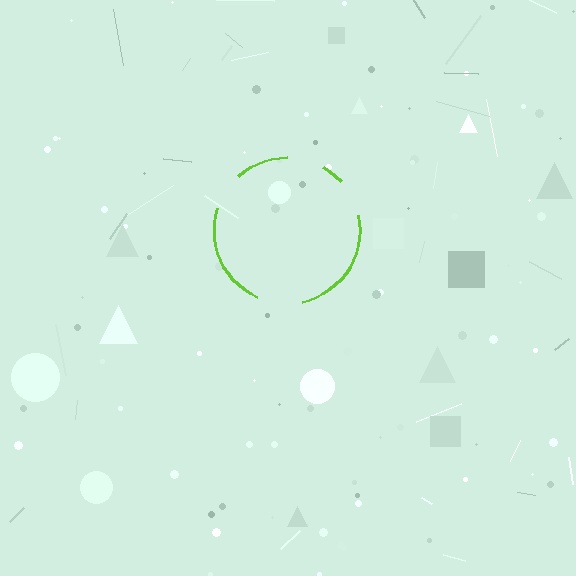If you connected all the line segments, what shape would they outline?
They would outline a circle.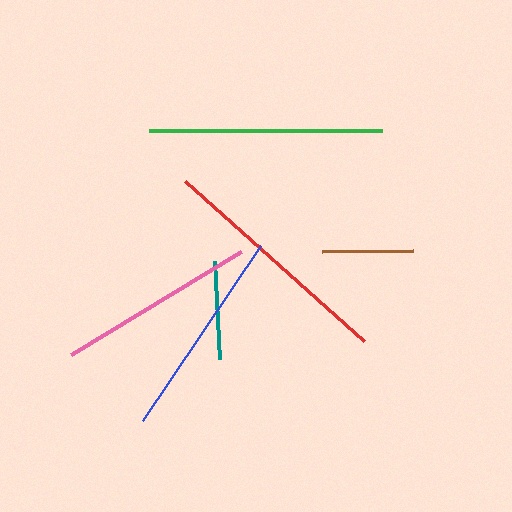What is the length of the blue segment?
The blue segment is approximately 211 pixels long.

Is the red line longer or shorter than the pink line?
The red line is longer than the pink line.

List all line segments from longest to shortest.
From longest to shortest: red, green, blue, pink, teal, brown.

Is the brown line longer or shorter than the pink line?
The pink line is longer than the brown line.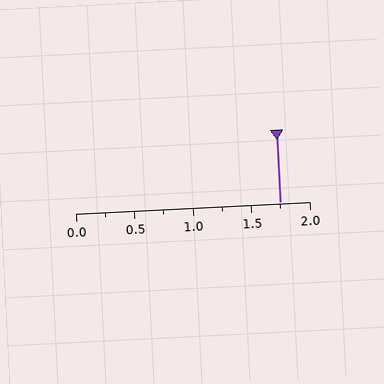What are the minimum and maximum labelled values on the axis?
The axis runs from 0.0 to 2.0.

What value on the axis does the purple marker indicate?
The marker indicates approximately 1.75.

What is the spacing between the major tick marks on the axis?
The major ticks are spaced 0.5 apart.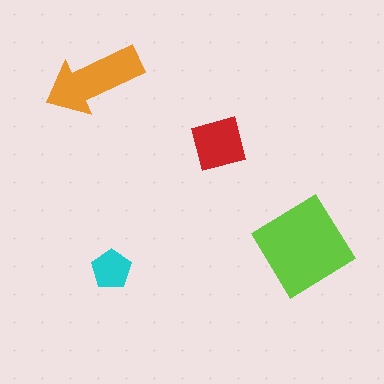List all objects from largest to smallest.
The lime diamond, the orange arrow, the red square, the cyan pentagon.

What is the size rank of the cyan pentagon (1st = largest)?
4th.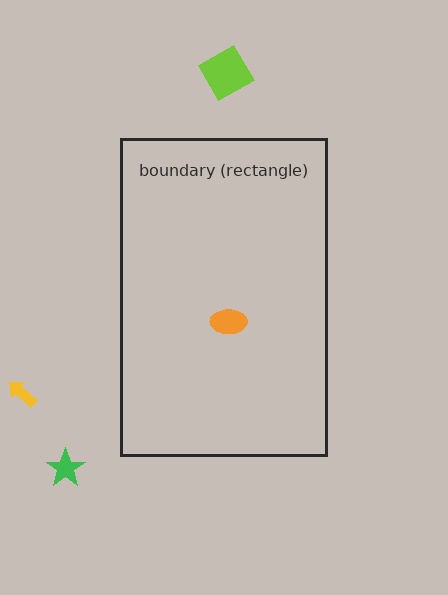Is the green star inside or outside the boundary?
Outside.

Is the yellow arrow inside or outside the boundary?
Outside.